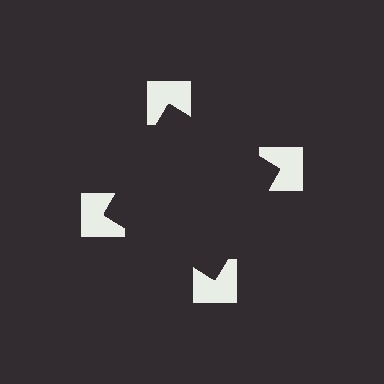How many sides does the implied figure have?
4 sides.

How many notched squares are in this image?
There are 4 — one at each vertex of the illusory square.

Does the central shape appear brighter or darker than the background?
It typically appears slightly darker than the background, even though no actual brightness change is drawn.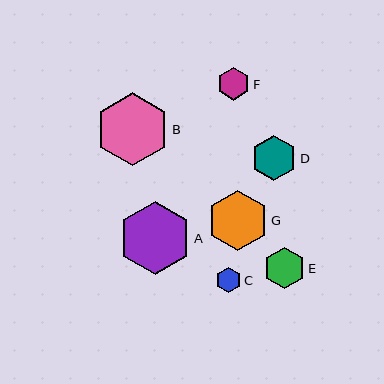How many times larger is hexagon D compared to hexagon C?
Hexagon D is approximately 1.8 times the size of hexagon C.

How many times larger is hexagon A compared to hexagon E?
Hexagon A is approximately 1.8 times the size of hexagon E.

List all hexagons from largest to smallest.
From largest to smallest: B, A, G, D, E, F, C.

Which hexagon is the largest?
Hexagon B is the largest with a size of approximately 73 pixels.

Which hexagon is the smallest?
Hexagon C is the smallest with a size of approximately 25 pixels.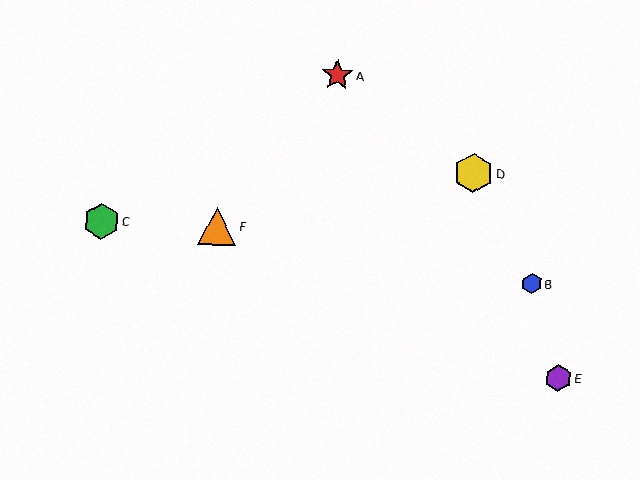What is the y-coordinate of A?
Object A is at y≈75.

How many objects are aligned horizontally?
2 objects (C, F) are aligned horizontally.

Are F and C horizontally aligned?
Yes, both are at y≈226.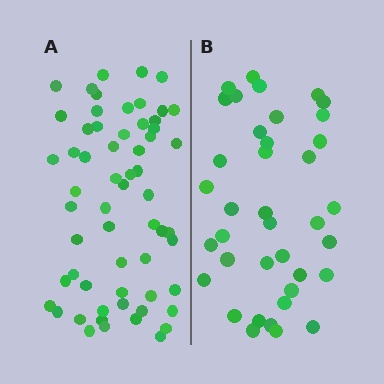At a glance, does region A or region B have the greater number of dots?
Region A (the left region) has more dots.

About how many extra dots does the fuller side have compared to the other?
Region A has approximately 20 more dots than region B.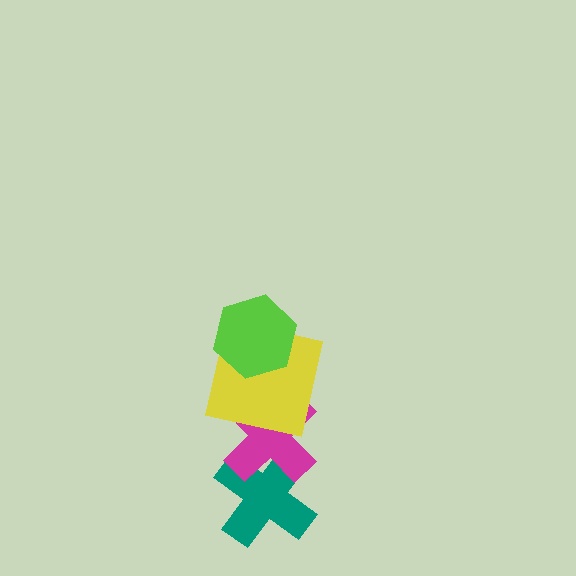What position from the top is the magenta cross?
The magenta cross is 3rd from the top.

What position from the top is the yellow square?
The yellow square is 2nd from the top.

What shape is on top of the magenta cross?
The yellow square is on top of the magenta cross.